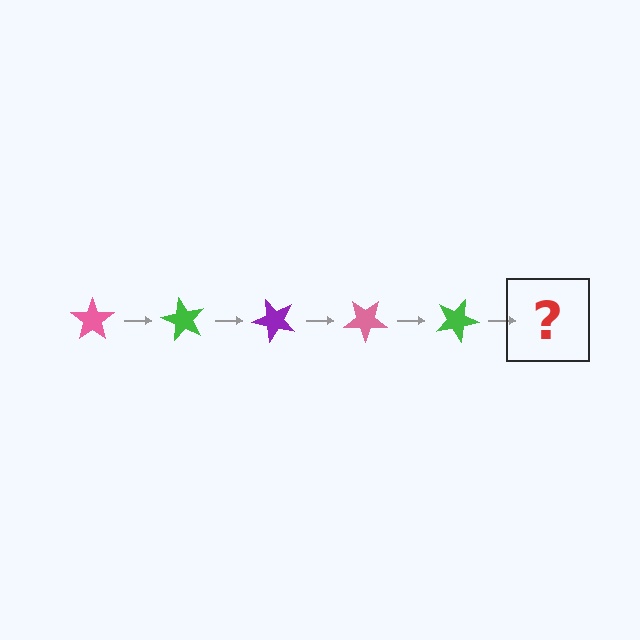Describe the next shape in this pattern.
It should be a purple star, rotated 300 degrees from the start.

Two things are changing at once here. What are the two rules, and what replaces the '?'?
The two rules are that it rotates 60 degrees each step and the color cycles through pink, green, and purple. The '?' should be a purple star, rotated 300 degrees from the start.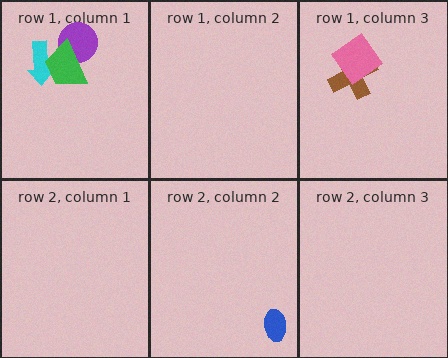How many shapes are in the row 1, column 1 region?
3.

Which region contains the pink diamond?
The row 1, column 3 region.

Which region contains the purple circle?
The row 1, column 1 region.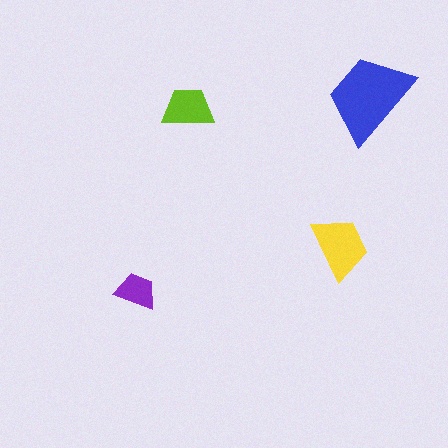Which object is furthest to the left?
The purple trapezoid is leftmost.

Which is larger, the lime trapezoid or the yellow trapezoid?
The yellow one.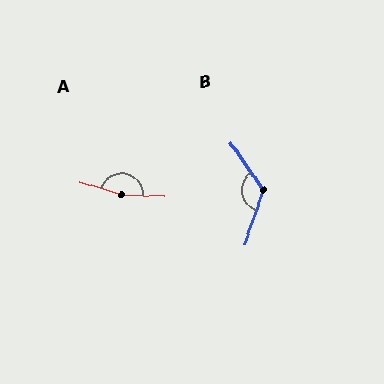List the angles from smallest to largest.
B (127°), A (165°).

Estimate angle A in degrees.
Approximately 165 degrees.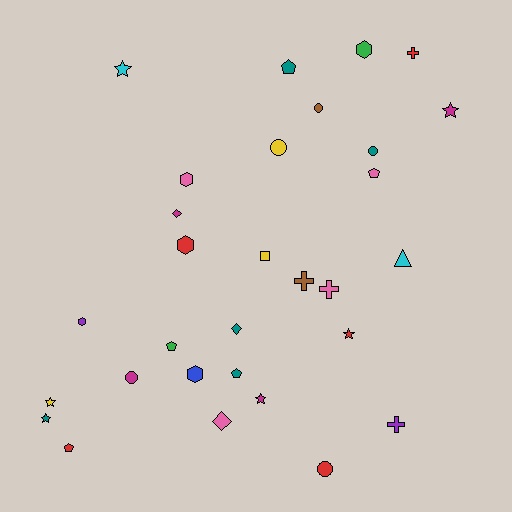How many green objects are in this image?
There are 2 green objects.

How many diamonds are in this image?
There are 3 diamonds.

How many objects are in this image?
There are 30 objects.